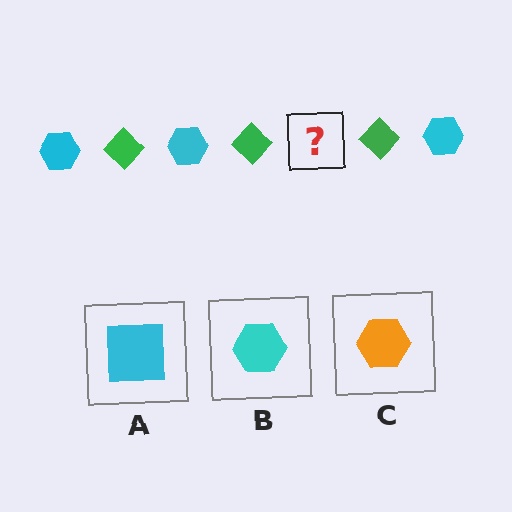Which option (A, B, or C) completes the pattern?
B.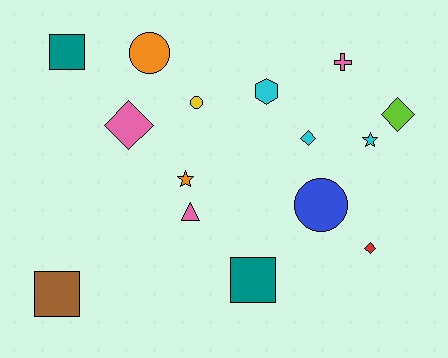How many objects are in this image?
There are 15 objects.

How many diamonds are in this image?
There are 4 diamonds.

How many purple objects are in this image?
There are no purple objects.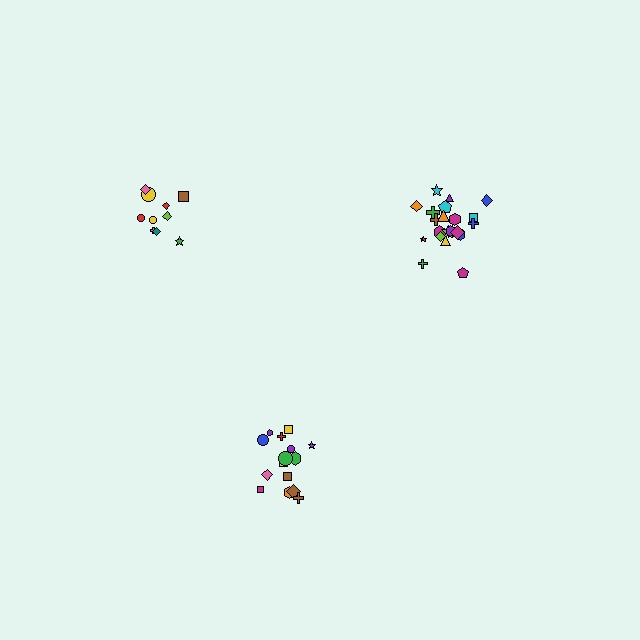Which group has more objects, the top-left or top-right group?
The top-right group.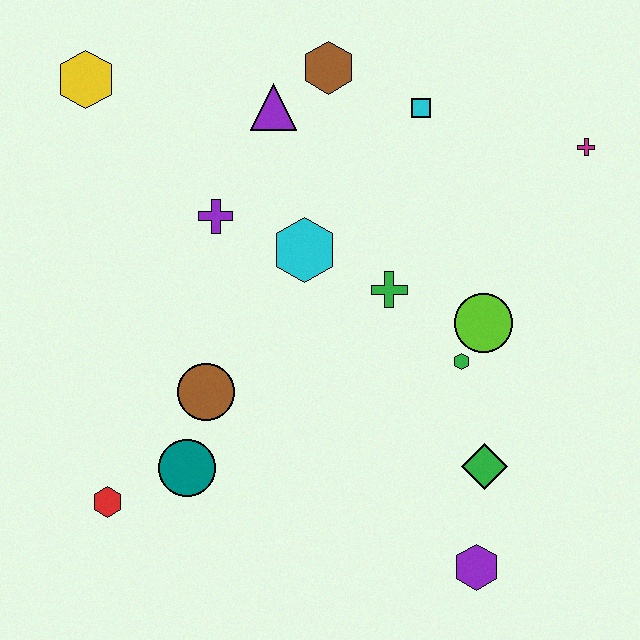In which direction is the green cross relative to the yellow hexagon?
The green cross is to the right of the yellow hexagon.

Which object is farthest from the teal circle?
The magenta cross is farthest from the teal circle.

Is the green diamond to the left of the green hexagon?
No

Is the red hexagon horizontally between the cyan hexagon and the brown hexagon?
No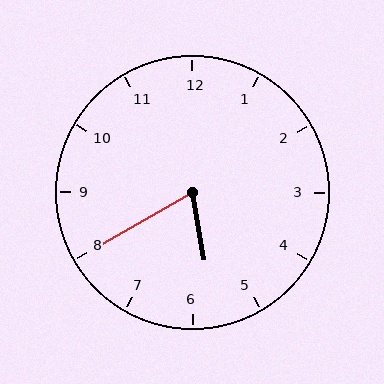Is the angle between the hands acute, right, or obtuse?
It is acute.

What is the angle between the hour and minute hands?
Approximately 70 degrees.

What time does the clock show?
5:40.